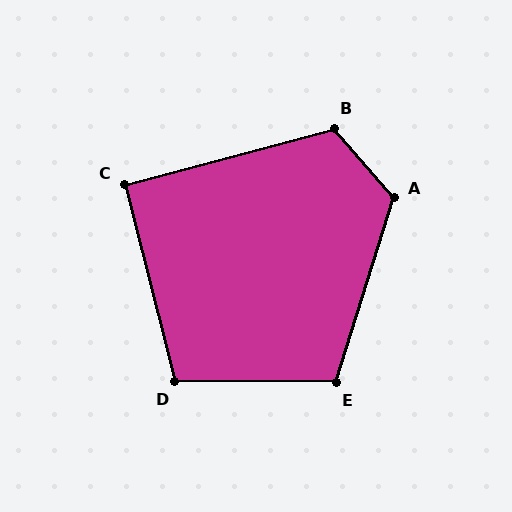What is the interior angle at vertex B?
Approximately 116 degrees (obtuse).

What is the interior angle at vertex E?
Approximately 107 degrees (obtuse).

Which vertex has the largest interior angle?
A, at approximately 122 degrees.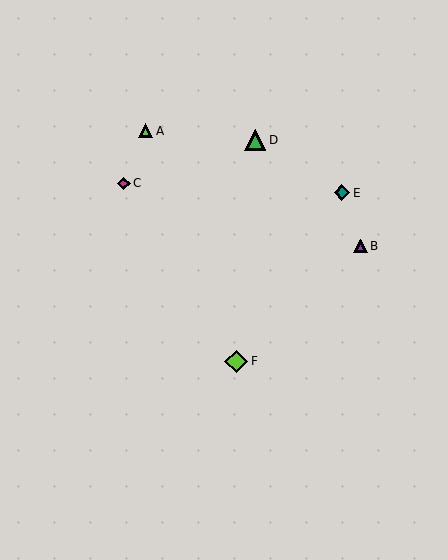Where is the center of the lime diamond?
The center of the lime diamond is at (236, 361).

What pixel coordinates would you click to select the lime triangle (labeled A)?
Click at (146, 131) to select the lime triangle A.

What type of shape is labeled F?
Shape F is a lime diamond.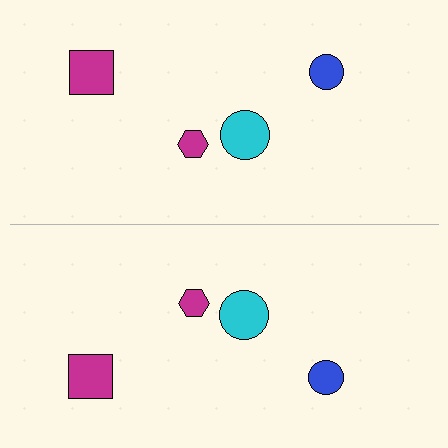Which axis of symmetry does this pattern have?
The pattern has a horizontal axis of symmetry running through the center of the image.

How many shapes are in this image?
There are 8 shapes in this image.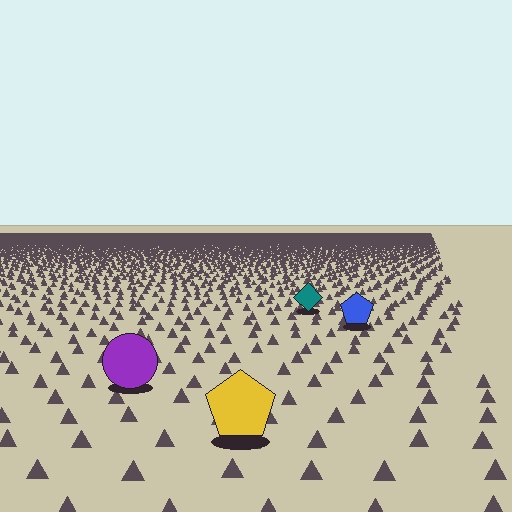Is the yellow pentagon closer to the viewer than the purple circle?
Yes. The yellow pentagon is closer — you can tell from the texture gradient: the ground texture is coarser near it.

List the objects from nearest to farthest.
From nearest to farthest: the yellow pentagon, the purple circle, the blue pentagon, the teal diamond.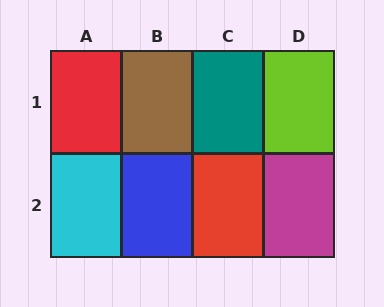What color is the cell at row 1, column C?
Teal.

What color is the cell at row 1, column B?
Brown.